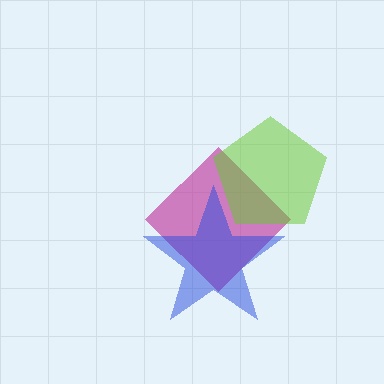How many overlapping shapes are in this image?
There are 3 overlapping shapes in the image.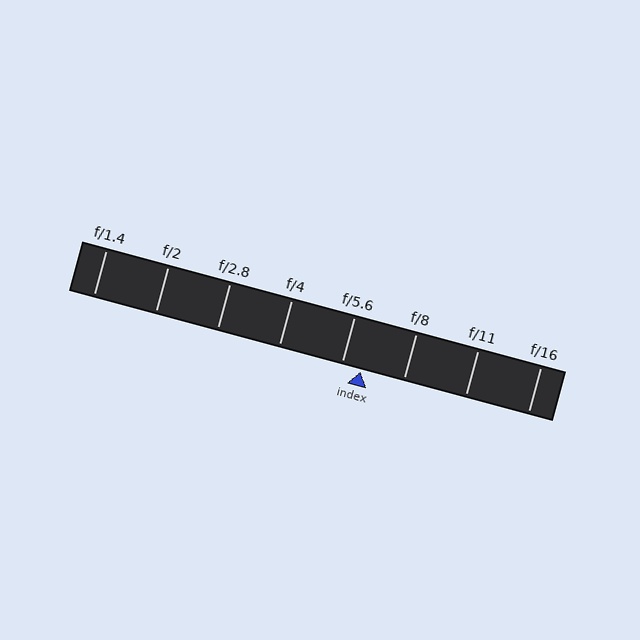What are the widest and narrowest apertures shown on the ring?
The widest aperture shown is f/1.4 and the narrowest is f/16.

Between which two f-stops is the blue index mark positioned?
The index mark is between f/5.6 and f/8.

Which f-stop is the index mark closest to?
The index mark is closest to f/5.6.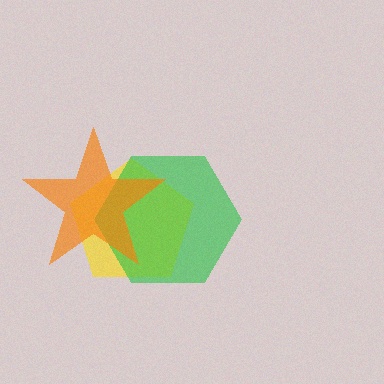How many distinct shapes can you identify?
There are 3 distinct shapes: a yellow pentagon, a green hexagon, an orange star.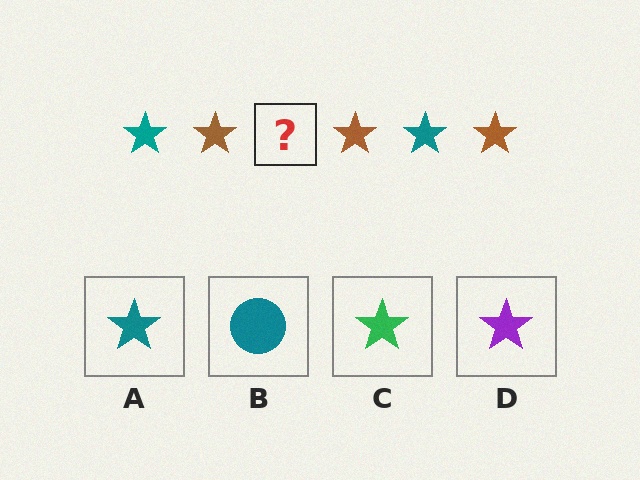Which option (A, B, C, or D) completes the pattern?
A.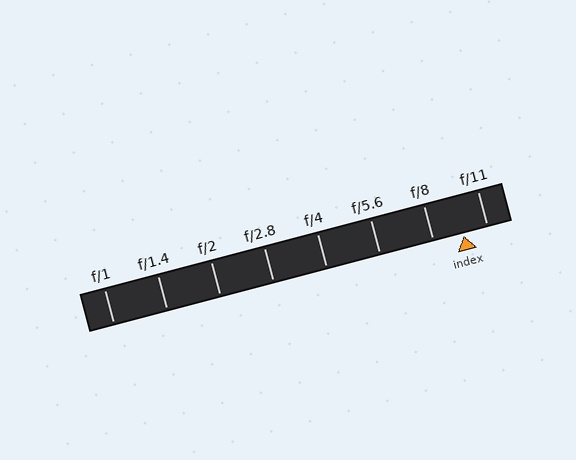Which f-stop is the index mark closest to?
The index mark is closest to f/11.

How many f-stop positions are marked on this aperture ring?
There are 8 f-stop positions marked.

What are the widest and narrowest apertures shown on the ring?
The widest aperture shown is f/1 and the narrowest is f/11.